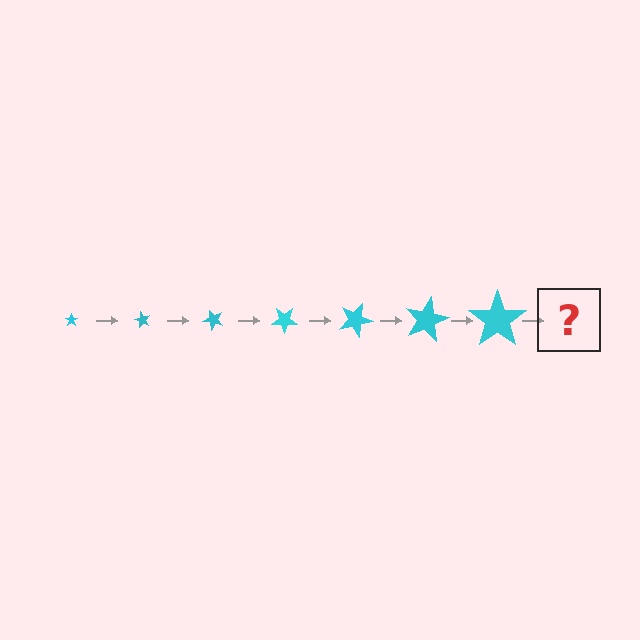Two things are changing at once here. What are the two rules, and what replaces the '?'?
The two rules are that the star grows larger each step and it rotates 60 degrees each step. The '?' should be a star, larger than the previous one and rotated 420 degrees from the start.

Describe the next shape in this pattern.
It should be a star, larger than the previous one and rotated 420 degrees from the start.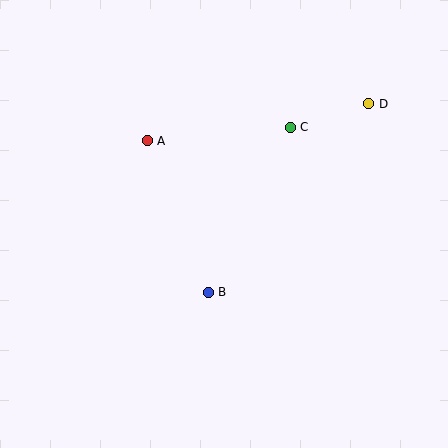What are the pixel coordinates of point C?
Point C is at (290, 127).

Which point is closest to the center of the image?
Point B at (208, 292) is closest to the center.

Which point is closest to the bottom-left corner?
Point B is closest to the bottom-left corner.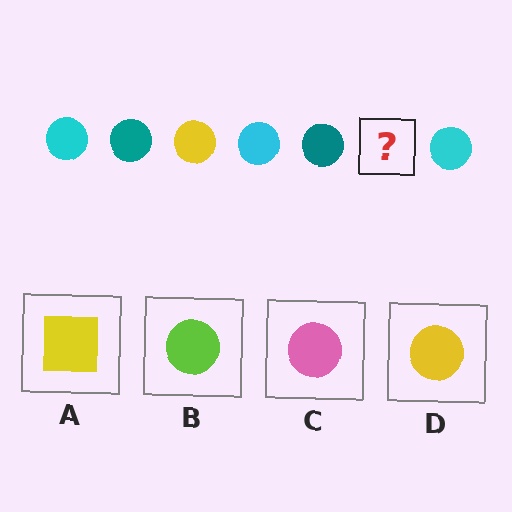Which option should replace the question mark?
Option D.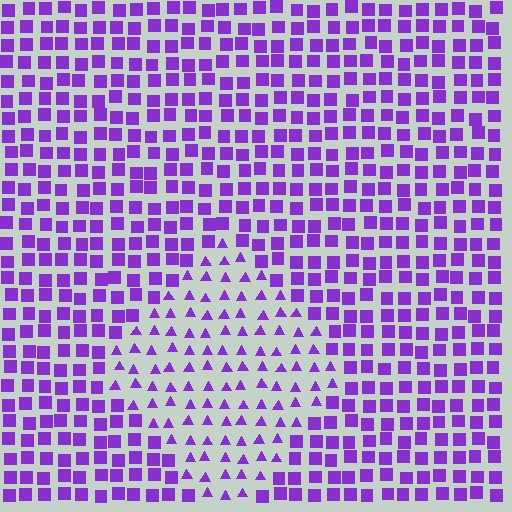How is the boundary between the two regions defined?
The boundary is defined by a change in element shape: triangles inside vs. squares outside. All elements share the same color and spacing.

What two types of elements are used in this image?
The image uses triangles inside the diamond region and squares outside it.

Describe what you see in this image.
The image is filled with small purple elements arranged in a uniform grid. A diamond-shaped region contains triangles, while the surrounding area contains squares. The boundary is defined purely by the change in element shape.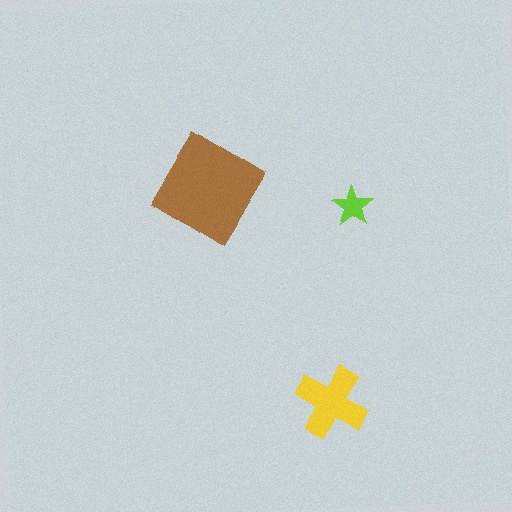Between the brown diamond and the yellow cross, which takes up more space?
The brown diamond.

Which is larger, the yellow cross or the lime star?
The yellow cross.